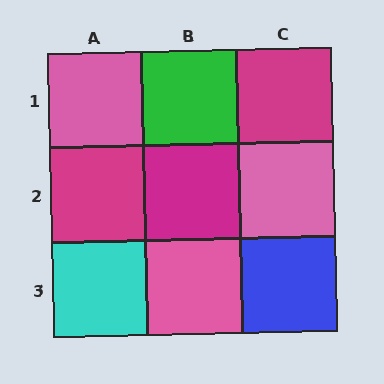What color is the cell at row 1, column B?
Green.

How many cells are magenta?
3 cells are magenta.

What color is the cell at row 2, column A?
Magenta.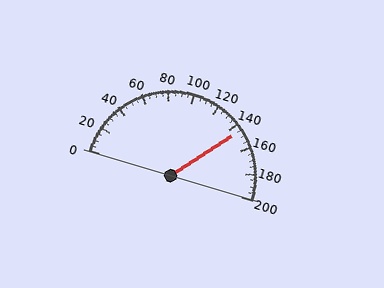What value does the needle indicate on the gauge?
The needle indicates approximately 145.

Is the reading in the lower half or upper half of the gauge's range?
The reading is in the upper half of the range (0 to 200).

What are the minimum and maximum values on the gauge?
The gauge ranges from 0 to 200.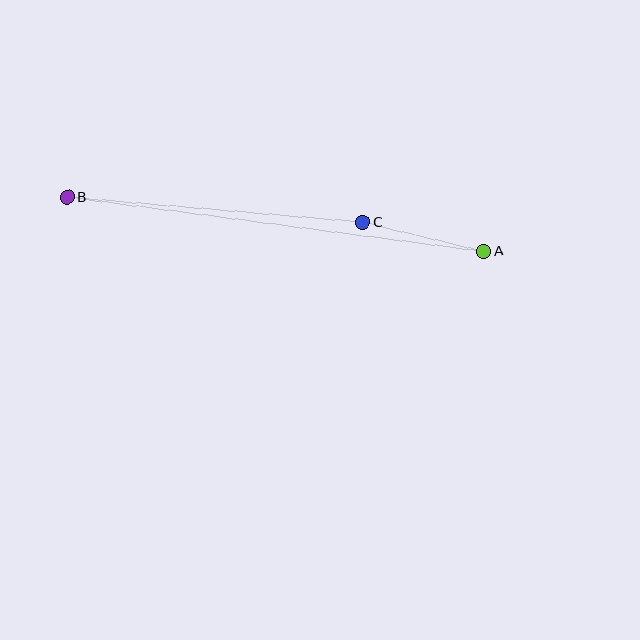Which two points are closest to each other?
Points A and C are closest to each other.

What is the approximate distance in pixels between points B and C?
The distance between B and C is approximately 297 pixels.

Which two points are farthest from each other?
Points A and B are farthest from each other.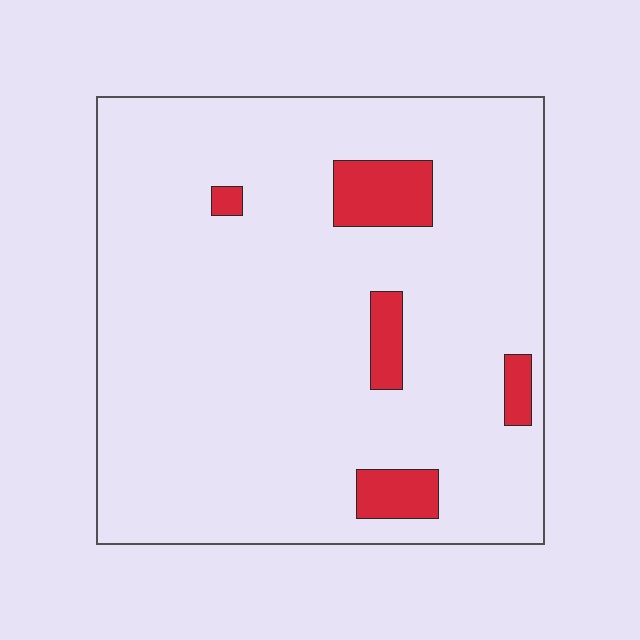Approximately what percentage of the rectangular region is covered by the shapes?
Approximately 10%.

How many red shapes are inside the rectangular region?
5.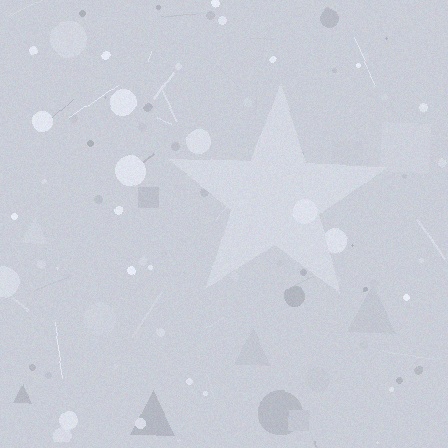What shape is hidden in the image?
A star is hidden in the image.